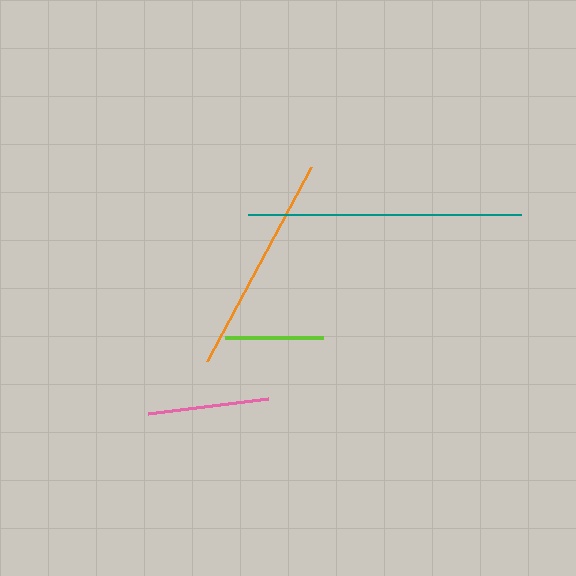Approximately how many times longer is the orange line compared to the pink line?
The orange line is approximately 1.8 times the length of the pink line.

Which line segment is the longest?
The teal line is the longest at approximately 274 pixels.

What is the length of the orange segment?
The orange segment is approximately 220 pixels long.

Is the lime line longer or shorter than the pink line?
The pink line is longer than the lime line.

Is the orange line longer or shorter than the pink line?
The orange line is longer than the pink line.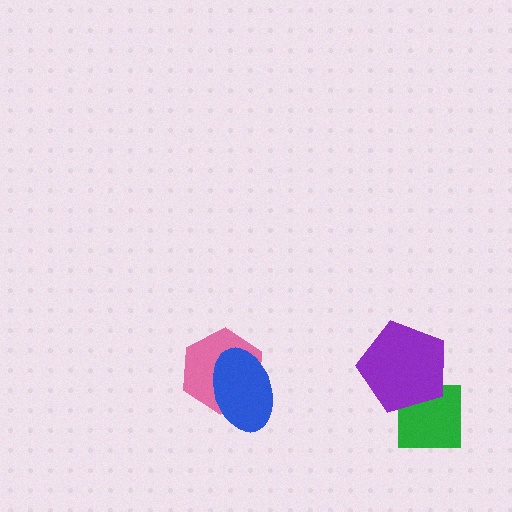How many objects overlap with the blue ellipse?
1 object overlaps with the blue ellipse.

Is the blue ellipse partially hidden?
No, no other shape covers it.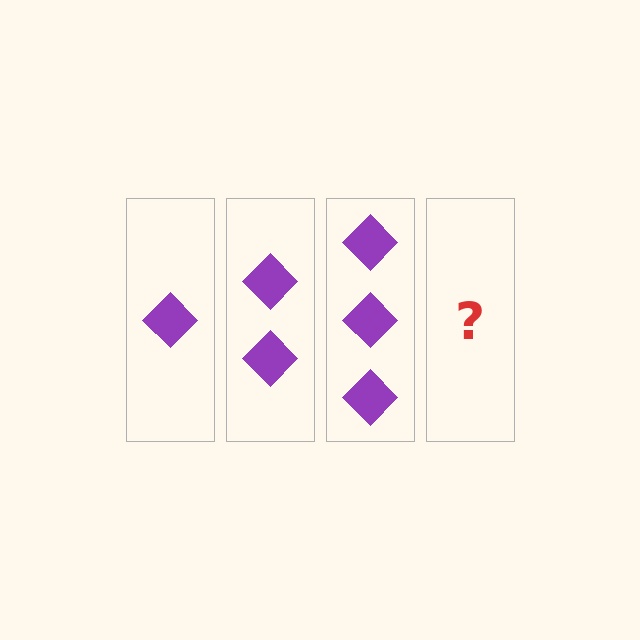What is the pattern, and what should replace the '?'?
The pattern is that each step adds one more diamond. The '?' should be 4 diamonds.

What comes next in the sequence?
The next element should be 4 diamonds.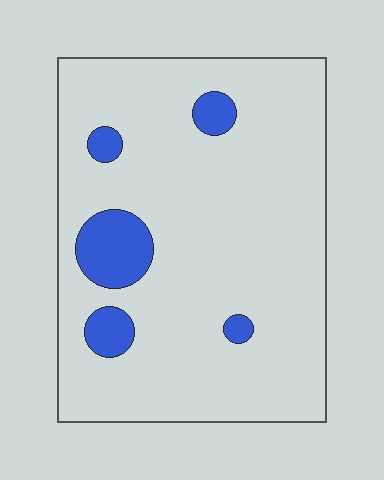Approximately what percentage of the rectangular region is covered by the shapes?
Approximately 10%.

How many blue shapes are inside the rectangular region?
5.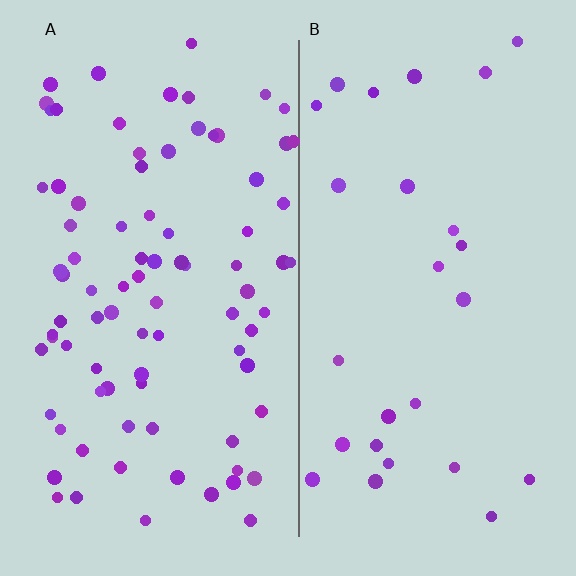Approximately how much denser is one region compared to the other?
Approximately 3.2× — region A over region B.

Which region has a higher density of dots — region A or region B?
A (the left).